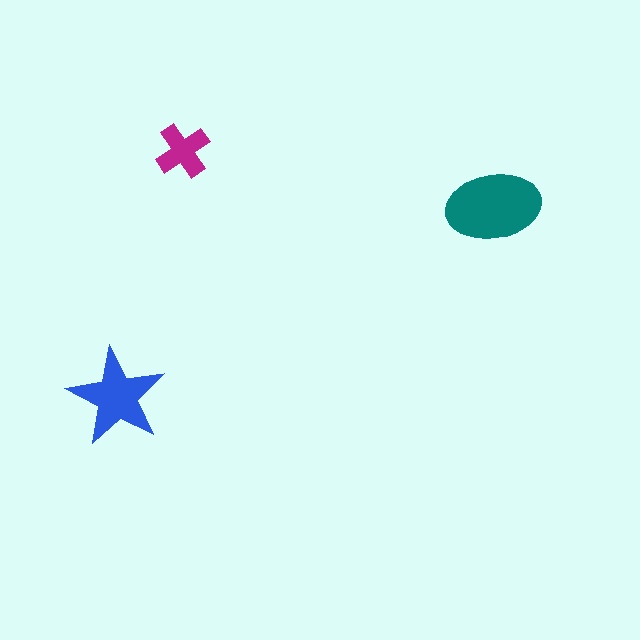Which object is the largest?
The teal ellipse.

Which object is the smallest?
The magenta cross.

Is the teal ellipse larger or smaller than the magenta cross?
Larger.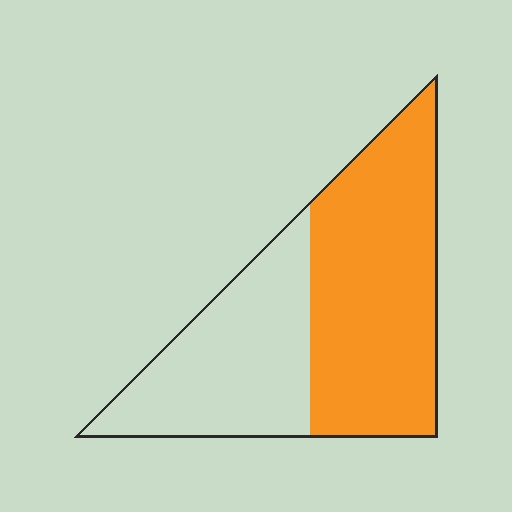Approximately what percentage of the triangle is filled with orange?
Approximately 60%.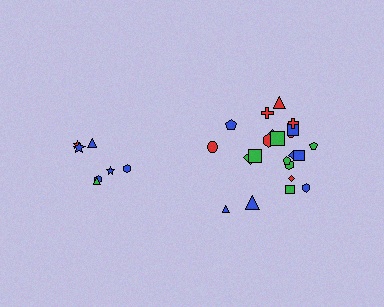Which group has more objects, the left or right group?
The right group.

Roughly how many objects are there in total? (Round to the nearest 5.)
Roughly 30 objects in total.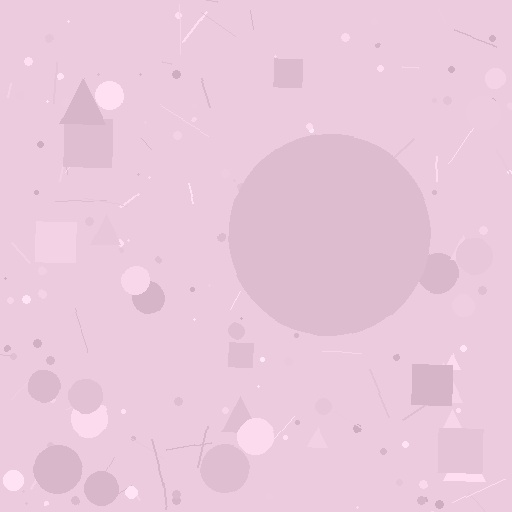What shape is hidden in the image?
A circle is hidden in the image.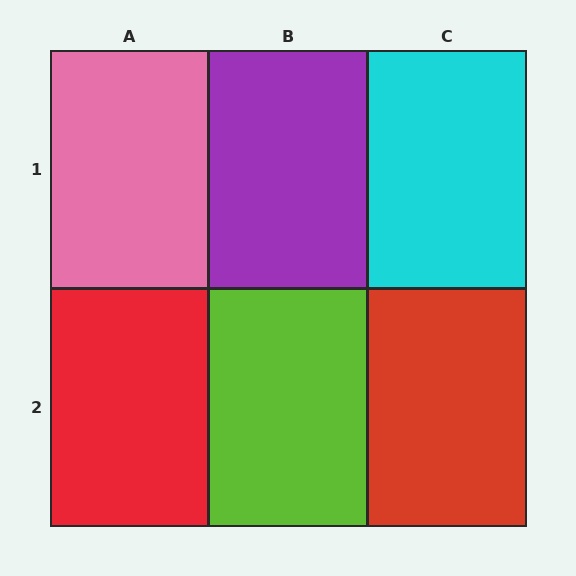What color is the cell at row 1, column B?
Purple.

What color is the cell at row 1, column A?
Pink.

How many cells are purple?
1 cell is purple.